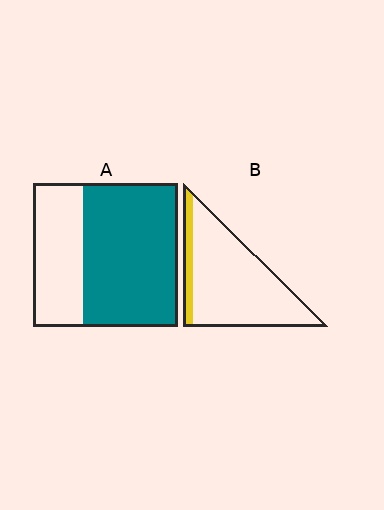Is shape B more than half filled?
No.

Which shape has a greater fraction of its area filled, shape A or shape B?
Shape A.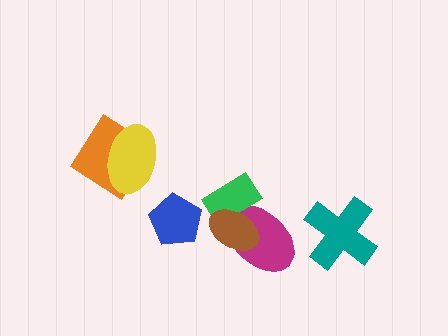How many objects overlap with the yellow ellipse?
1 object overlaps with the yellow ellipse.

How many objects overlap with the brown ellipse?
2 objects overlap with the brown ellipse.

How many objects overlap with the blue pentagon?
0 objects overlap with the blue pentagon.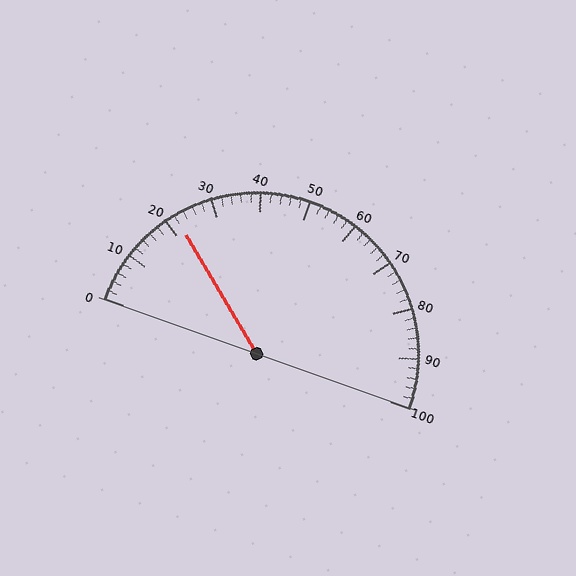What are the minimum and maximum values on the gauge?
The gauge ranges from 0 to 100.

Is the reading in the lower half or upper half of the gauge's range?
The reading is in the lower half of the range (0 to 100).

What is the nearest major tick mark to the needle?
The nearest major tick mark is 20.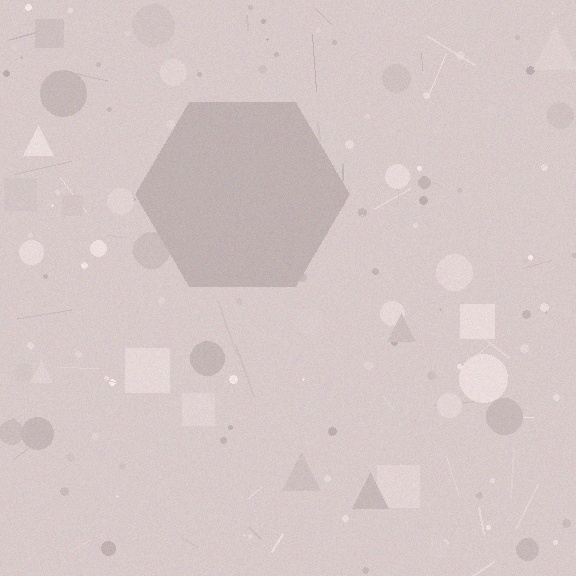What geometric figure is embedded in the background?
A hexagon is embedded in the background.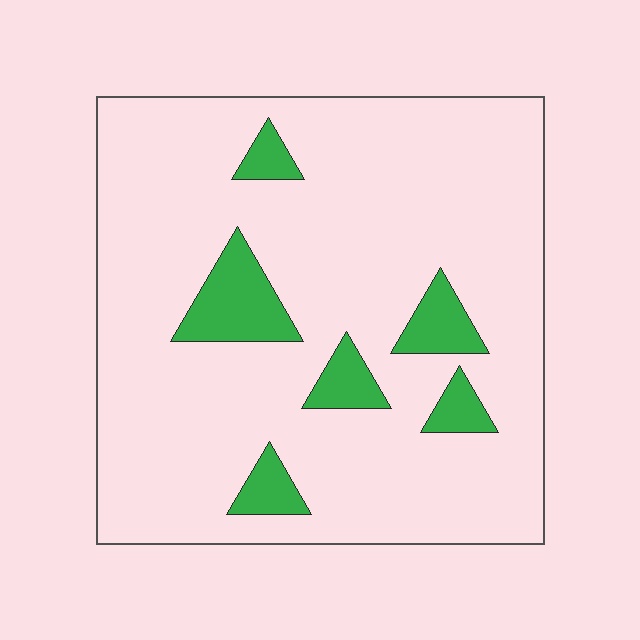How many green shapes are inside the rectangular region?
6.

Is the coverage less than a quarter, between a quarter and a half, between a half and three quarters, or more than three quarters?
Less than a quarter.